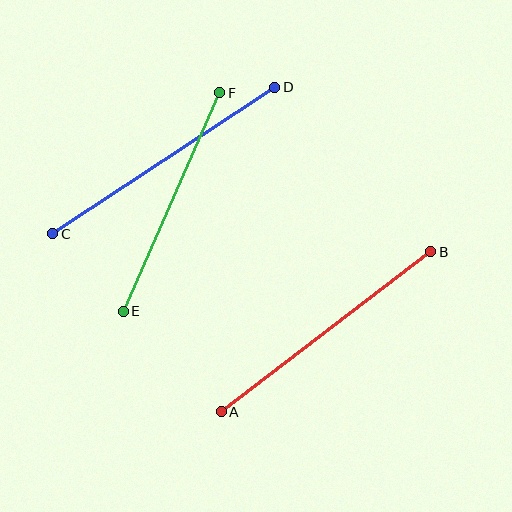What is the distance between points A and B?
The distance is approximately 263 pixels.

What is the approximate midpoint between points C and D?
The midpoint is at approximately (164, 160) pixels.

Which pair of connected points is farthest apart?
Points C and D are farthest apart.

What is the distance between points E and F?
The distance is approximately 239 pixels.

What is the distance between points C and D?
The distance is approximately 266 pixels.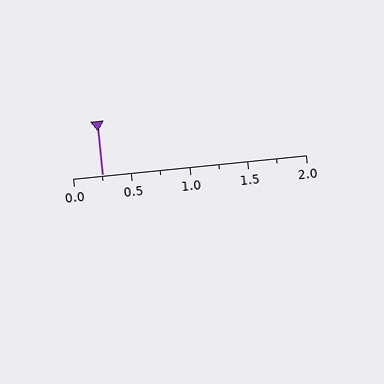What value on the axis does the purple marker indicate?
The marker indicates approximately 0.25.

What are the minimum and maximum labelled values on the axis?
The axis runs from 0.0 to 2.0.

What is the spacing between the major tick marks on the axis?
The major ticks are spaced 0.5 apart.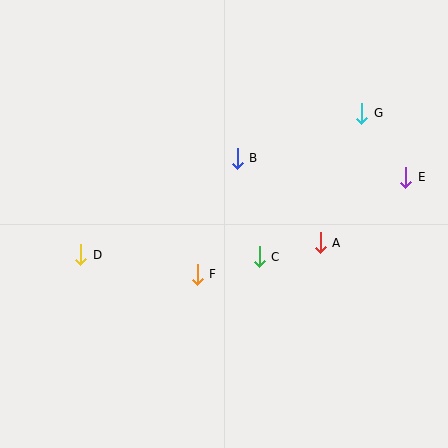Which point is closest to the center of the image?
Point C at (259, 257) is closest to the center.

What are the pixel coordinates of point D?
Point D is at (81, 255).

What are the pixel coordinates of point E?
Point E is at (406, 177).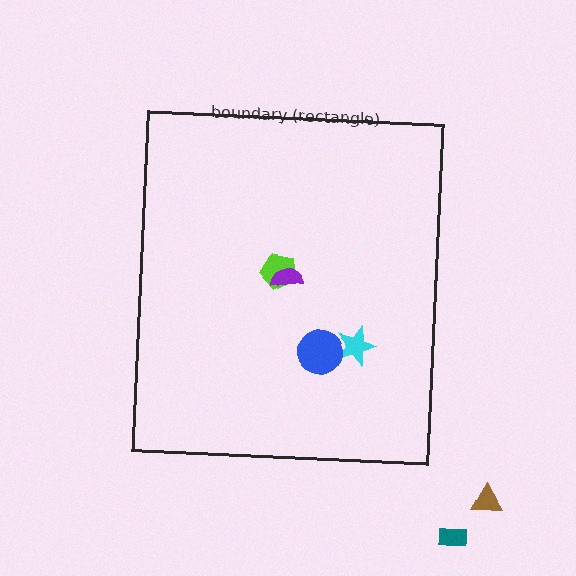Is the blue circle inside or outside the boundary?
Inside.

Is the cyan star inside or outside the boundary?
Inside.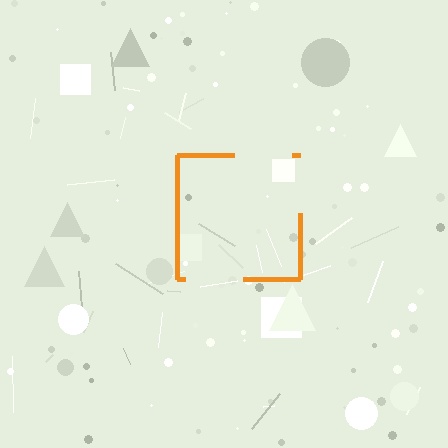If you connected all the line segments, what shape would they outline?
They would outline a square.